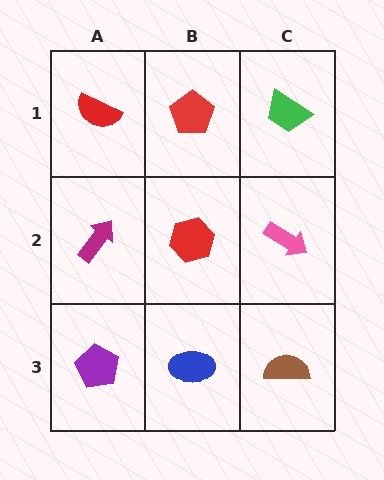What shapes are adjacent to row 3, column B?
A red hexagon (row 2, column B), a purple pentagon (row 3, column A), a brown semicircle (row 3, column C).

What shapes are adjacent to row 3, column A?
A magenta arrow (row 2, column A), a blue ellipse (row 3, column B).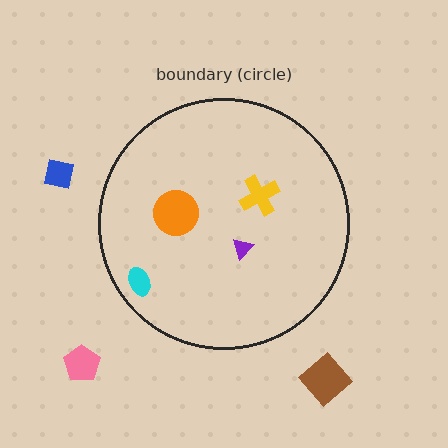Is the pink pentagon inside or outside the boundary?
Outside.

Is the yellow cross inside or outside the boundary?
Inside.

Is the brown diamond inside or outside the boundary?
Outside.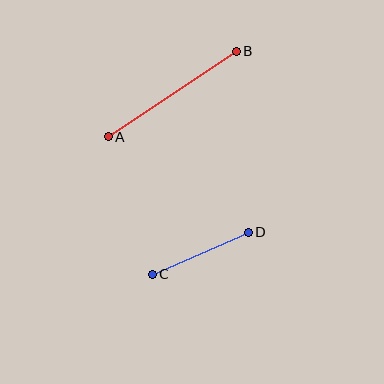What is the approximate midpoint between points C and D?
The midpoint is at approximately (200, 253) pixels.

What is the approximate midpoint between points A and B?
The midpoint is at approximately (172, 94) pixels.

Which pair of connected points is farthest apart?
Points A and B are farthest apart.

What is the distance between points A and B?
The distance is approximately 154 pixels.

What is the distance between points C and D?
The distance is approximately 105 pixels.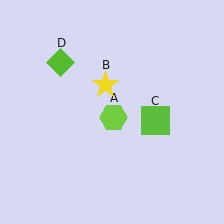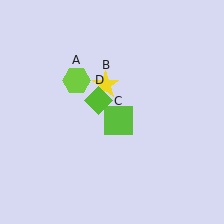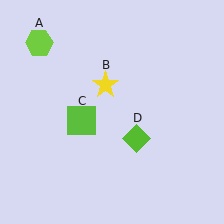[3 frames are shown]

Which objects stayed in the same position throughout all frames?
Yellow star (object B) remained stationary.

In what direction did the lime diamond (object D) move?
The lime diamond (object D) moved down and to the right.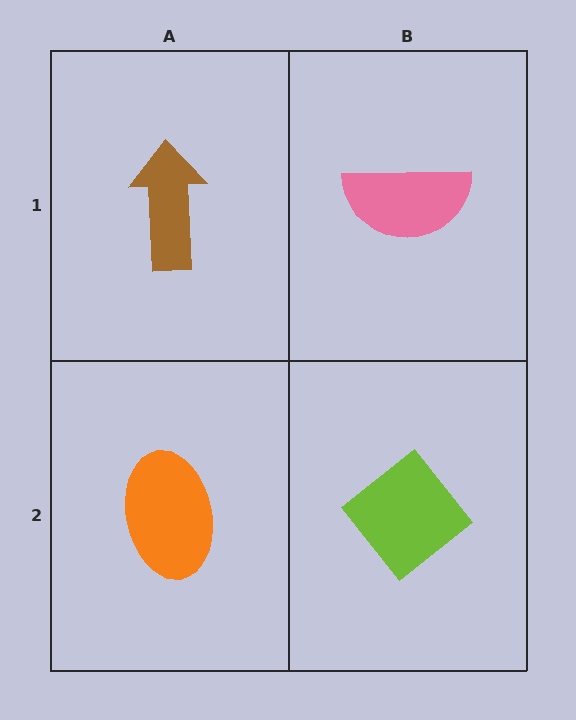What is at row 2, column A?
An orange ellipse.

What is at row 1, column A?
A brown arrow.